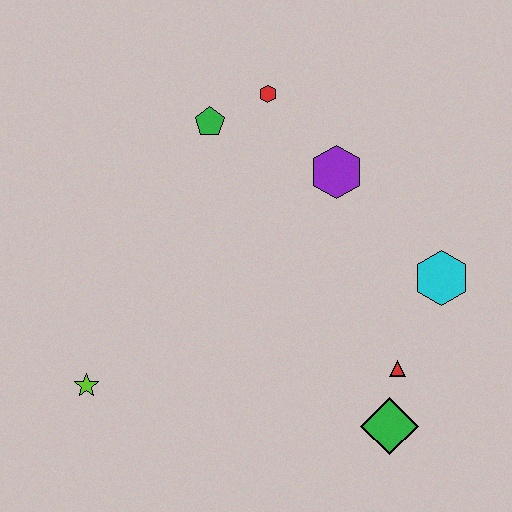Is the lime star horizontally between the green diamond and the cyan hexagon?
No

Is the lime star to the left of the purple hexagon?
Yes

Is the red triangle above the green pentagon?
No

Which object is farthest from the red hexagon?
The green diamond is farthest from the red hexagon.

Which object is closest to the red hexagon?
The green pentagon is closest to the red hexagon.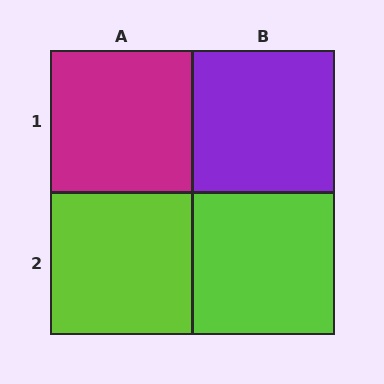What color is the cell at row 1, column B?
Purple.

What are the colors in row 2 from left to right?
Lime, lime.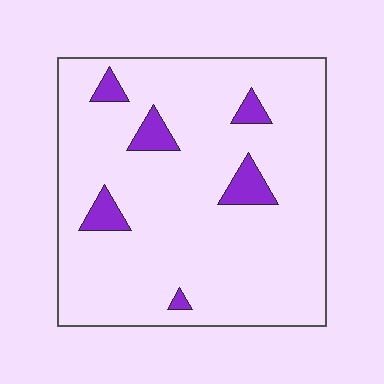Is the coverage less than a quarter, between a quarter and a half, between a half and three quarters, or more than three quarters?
Less than a quarter.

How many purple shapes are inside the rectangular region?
6.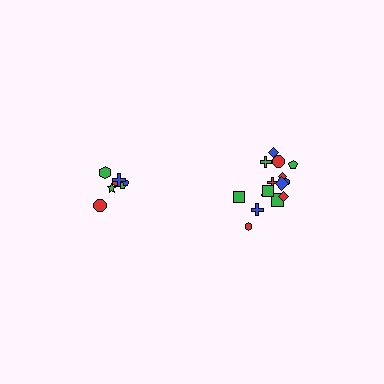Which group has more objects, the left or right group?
The right group.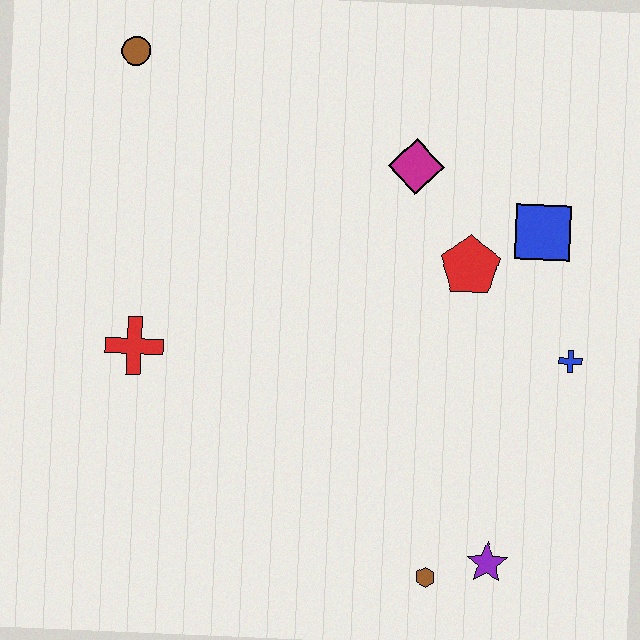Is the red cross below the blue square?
Yes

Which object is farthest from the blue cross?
The brown circle is farthest from the blue cross.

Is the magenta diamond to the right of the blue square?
No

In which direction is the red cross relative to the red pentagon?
The red cross is to the left of the red pentagon.